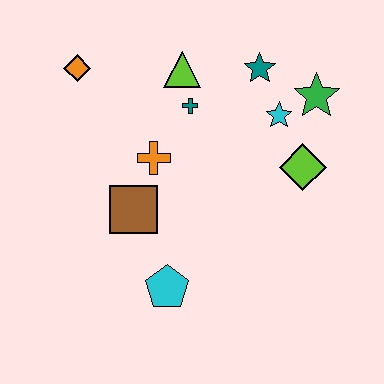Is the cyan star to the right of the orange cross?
Yes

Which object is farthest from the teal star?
The cyan pentagon is farthest from the teal star.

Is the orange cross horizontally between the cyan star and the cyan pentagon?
No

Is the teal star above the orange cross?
Yes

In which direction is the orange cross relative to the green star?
The orange cross is to the left of the green star.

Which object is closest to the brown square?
The orange cross is closest to the brown square.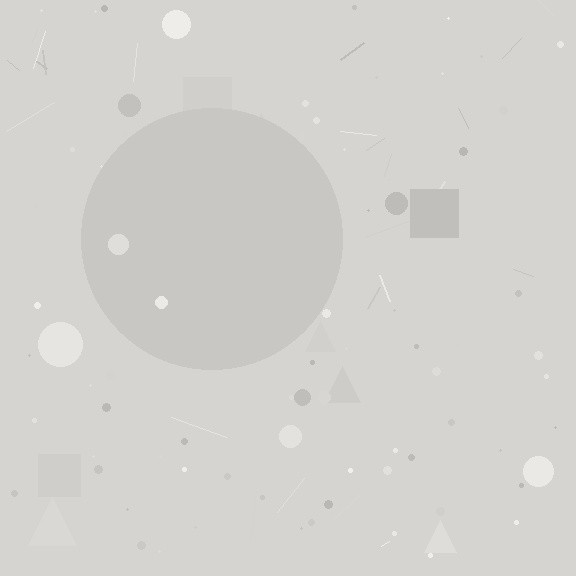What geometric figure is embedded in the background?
A circle is embedded in the background.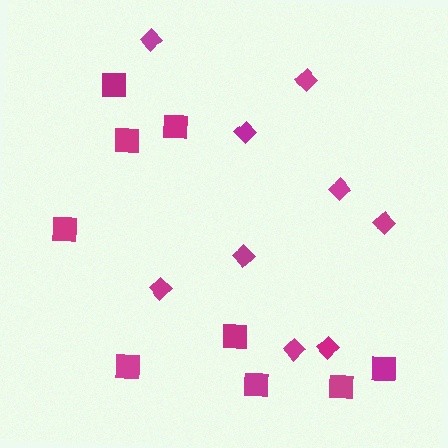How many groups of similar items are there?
There are 2 groups: one group of squares (9) and one group of diamonds (9).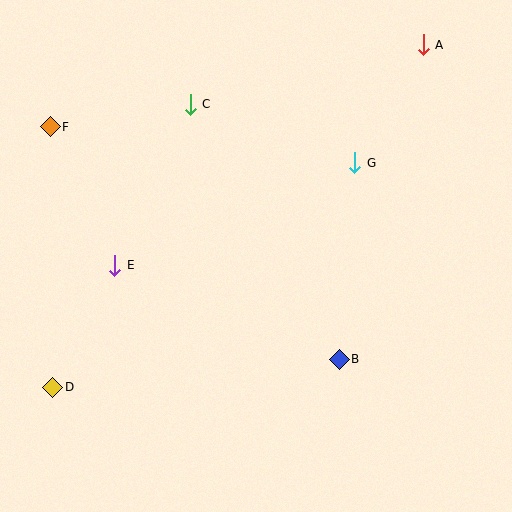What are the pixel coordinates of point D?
Point D is at (53, 387).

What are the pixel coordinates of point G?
Point G is at (355, 163).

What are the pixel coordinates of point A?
Point A is at (423, 45).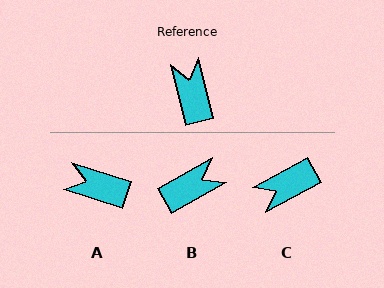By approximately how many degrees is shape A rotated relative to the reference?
Approximately 58 degrees counter-clockwise.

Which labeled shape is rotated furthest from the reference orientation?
C, about 105 degrees away.